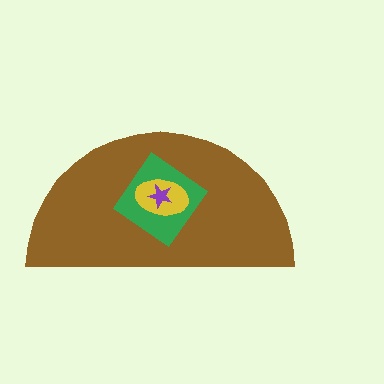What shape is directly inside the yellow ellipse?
The purple star.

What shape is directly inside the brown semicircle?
The green diamond.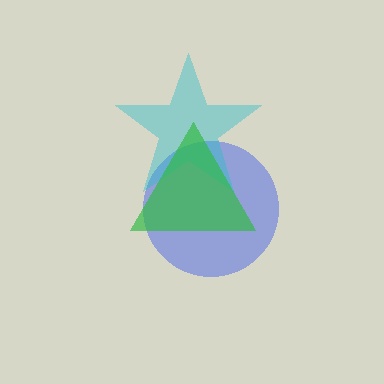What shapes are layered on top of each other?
The layered shapes are: a blue circle, a cyan star, a green triangle.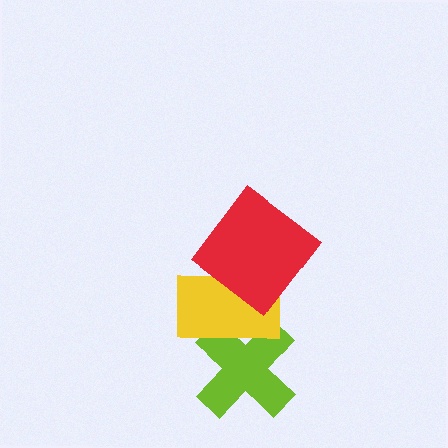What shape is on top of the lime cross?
The yellow rectangle is on top of the lime cross.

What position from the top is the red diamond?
The red diamond is 1st from the top.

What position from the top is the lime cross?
The lime cross is 3rd from the top.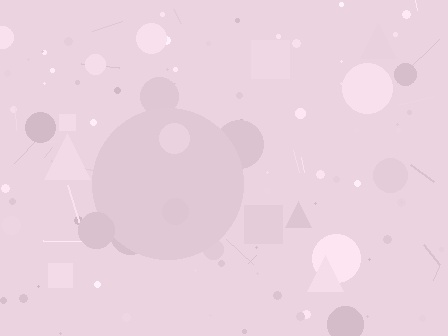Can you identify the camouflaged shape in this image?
The camouflaged shape is a circle.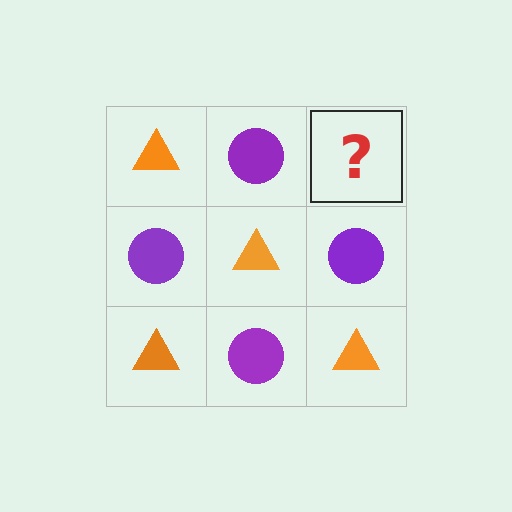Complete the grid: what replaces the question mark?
The question mark should be replaced with an orange triangle.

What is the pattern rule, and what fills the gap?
The rule is that it alternates orange triangle and purple circle in a checkerboard pattern. The gap should be filled with an orange triangle.